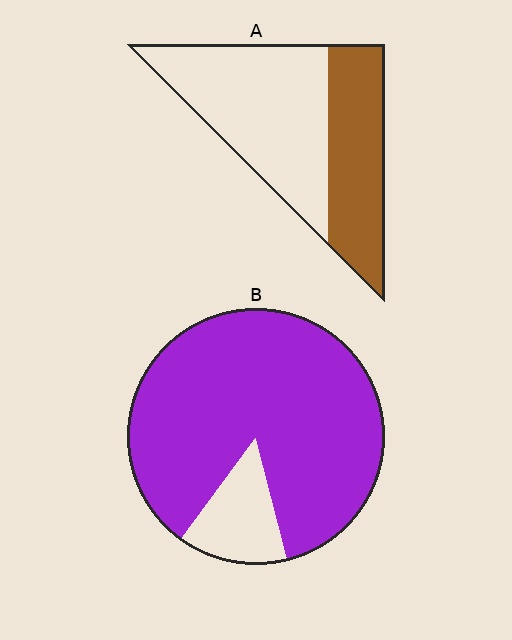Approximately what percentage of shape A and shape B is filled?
A is approximately 40% and B is approximately 85%.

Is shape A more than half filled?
No.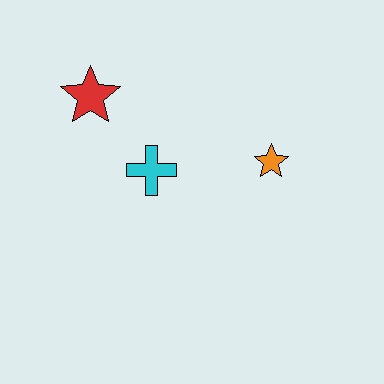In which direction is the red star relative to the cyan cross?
The red star is above the cyan cross.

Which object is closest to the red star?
The cyan cross is closest to the red star.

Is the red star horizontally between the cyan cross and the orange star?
No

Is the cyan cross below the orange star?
Yes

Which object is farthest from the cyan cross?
The orange star is farthest from the cyan cross.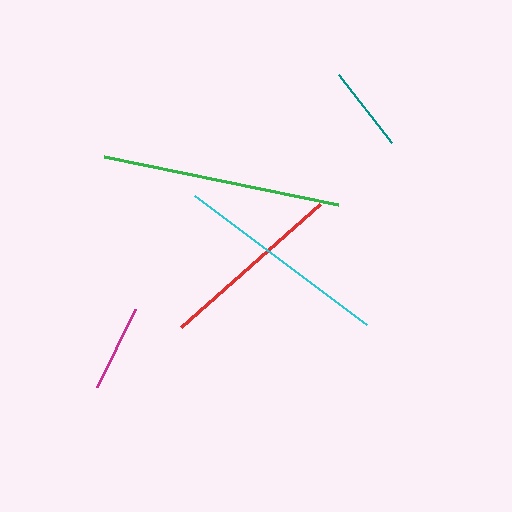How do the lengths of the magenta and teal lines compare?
The magenta and teal lines are approximately the same length.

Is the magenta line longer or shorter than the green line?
The green line is longer than the magenta line.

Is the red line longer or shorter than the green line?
The green line is longer than the red line.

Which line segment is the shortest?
The teal line is the shortest at approximately 86 pixels.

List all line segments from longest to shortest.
From longest to shortest: green, cyan, red, magenta, teal.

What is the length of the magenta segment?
The magenta segment is approximately 87 pixels long.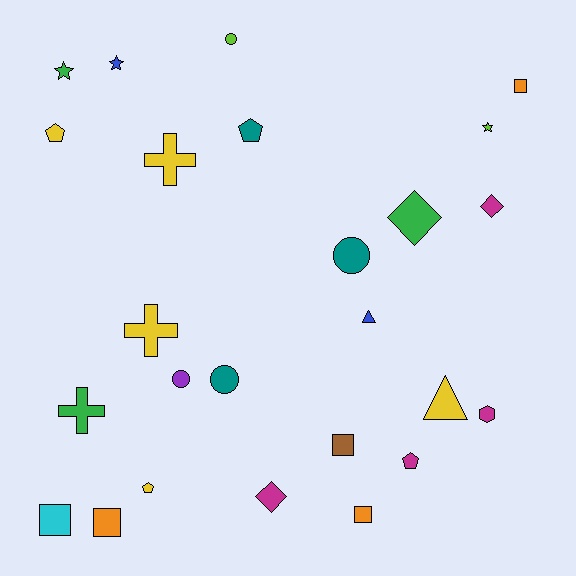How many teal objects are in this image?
There are 3 teal objects.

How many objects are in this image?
There are 25 objects.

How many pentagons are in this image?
There are 4 pentagons.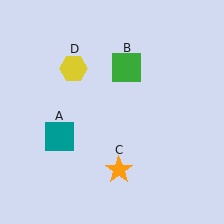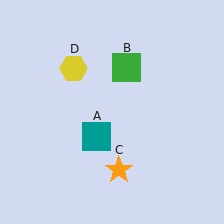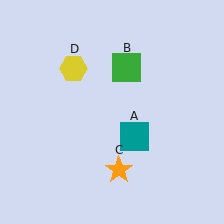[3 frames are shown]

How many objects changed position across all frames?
1 object changed position: teal square (object A).